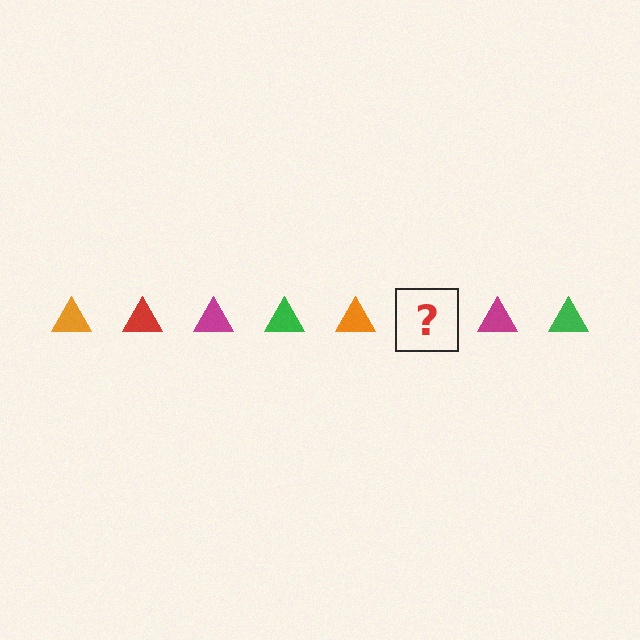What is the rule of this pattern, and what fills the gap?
The rule is that the pattern cycles through orange, red, magenta, green triangles. The gap should be filled with a red triangle.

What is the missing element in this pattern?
The missing element is a red triangle.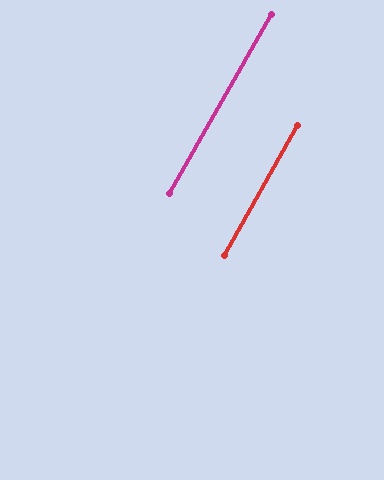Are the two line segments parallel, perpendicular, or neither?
Parallel — their directions differ by only 0.1°.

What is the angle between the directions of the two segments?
Approximately 0 degrees.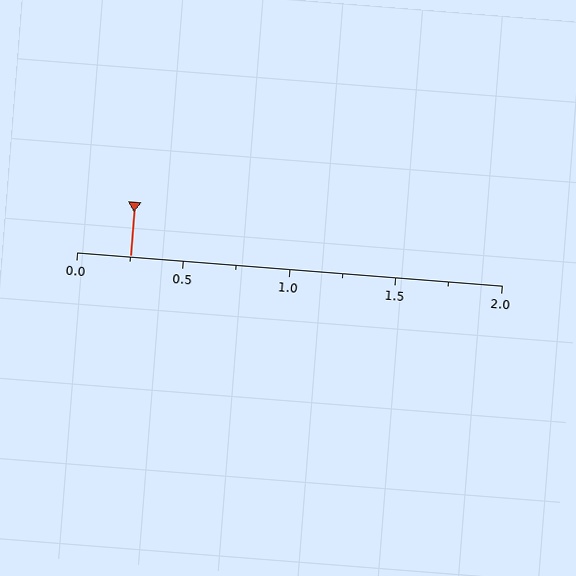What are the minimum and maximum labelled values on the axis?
The axis runs from 0.0 to 2.0.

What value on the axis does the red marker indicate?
The marker indicates approximately 0.25.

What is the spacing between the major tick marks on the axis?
The major ticks are spaced 0.5 apart.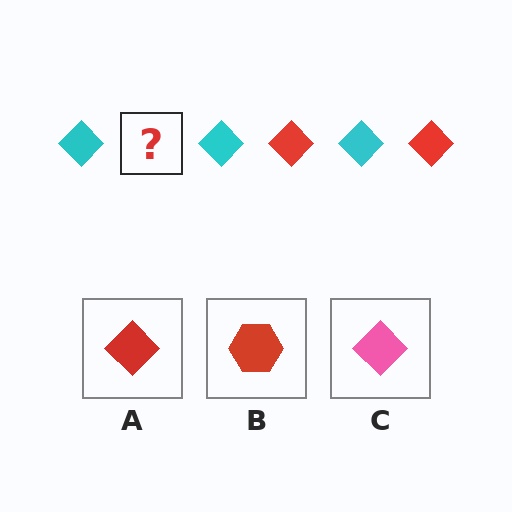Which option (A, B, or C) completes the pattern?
A.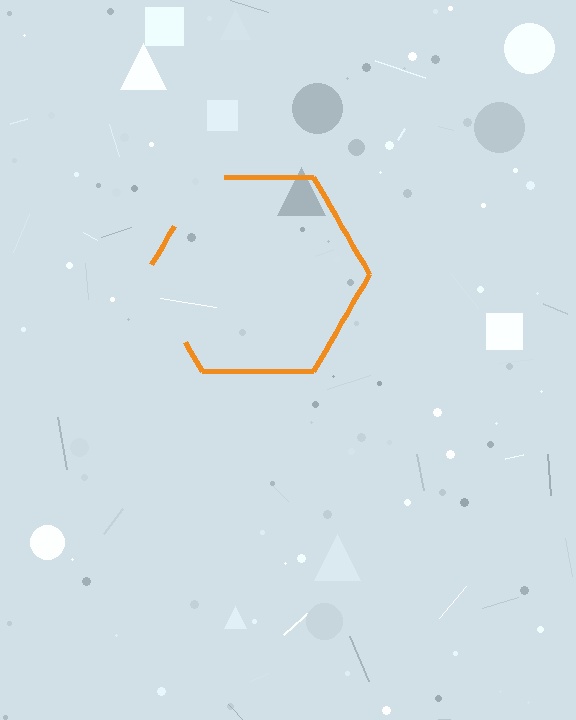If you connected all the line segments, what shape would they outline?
They would outline a hexagon.